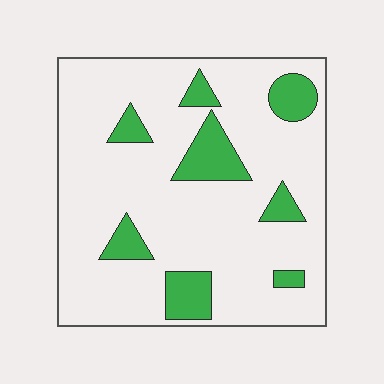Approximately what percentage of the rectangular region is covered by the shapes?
Approximately 15%.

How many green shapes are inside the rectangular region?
8.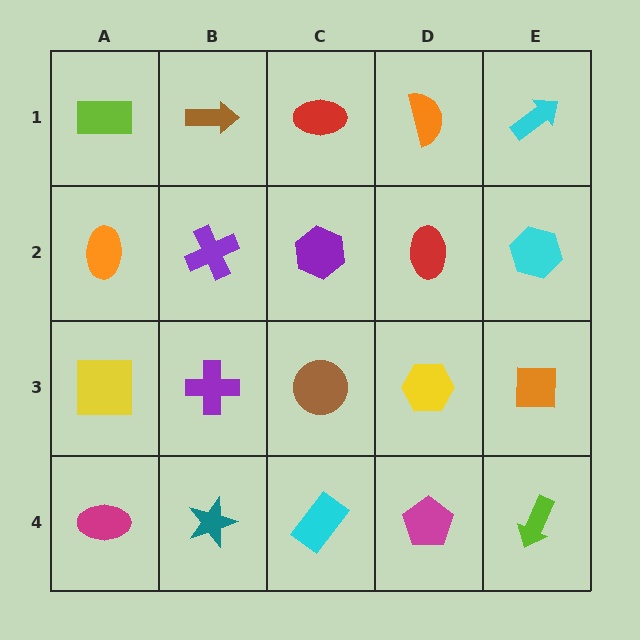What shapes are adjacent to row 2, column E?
A cyan arrow (row 1, column E), an orange square (row 3, column E), a red ellipse (row 2, column D).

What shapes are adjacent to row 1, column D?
A red ellipse (row 2, column D), a red ellipse (row 1, column C), a cyan arrow (row 1, column E).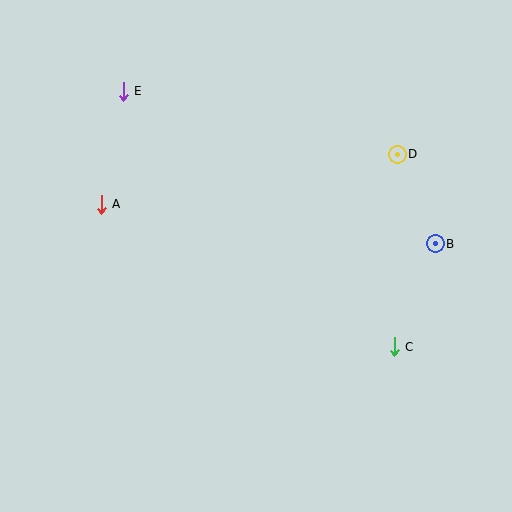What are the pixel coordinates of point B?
Point B is at (435, 244).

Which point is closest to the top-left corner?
Point E is closest to the top-left corner.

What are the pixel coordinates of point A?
Point A is at (101, 205).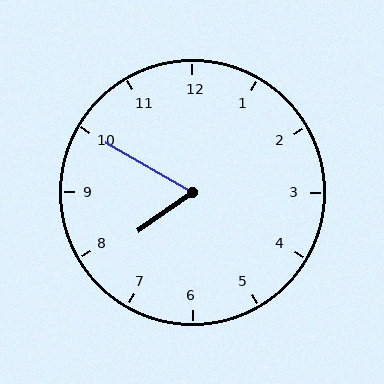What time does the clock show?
7:50.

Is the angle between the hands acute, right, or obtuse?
It is acute.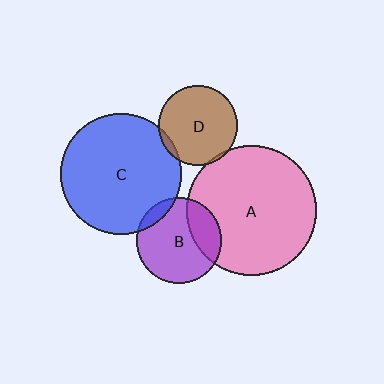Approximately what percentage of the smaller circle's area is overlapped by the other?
Approximately 5%.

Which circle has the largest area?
Circle A (pink).